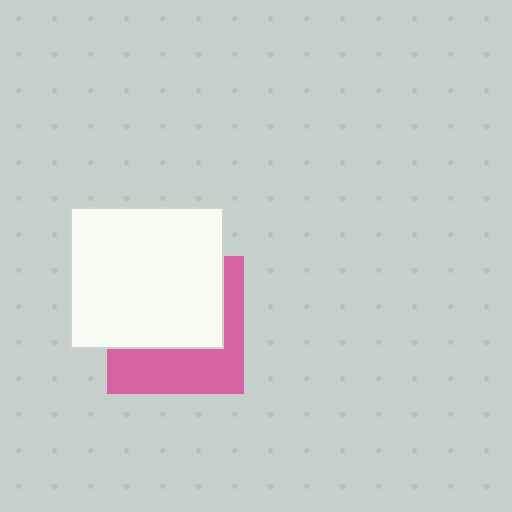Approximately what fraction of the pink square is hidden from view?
Roughly 58% of the pink square is hidden behind the white rectangle.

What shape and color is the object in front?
The object in front is a white rectangle.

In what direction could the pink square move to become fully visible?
The pink square could move down. That would shift it out from behind the white rectangle entirely.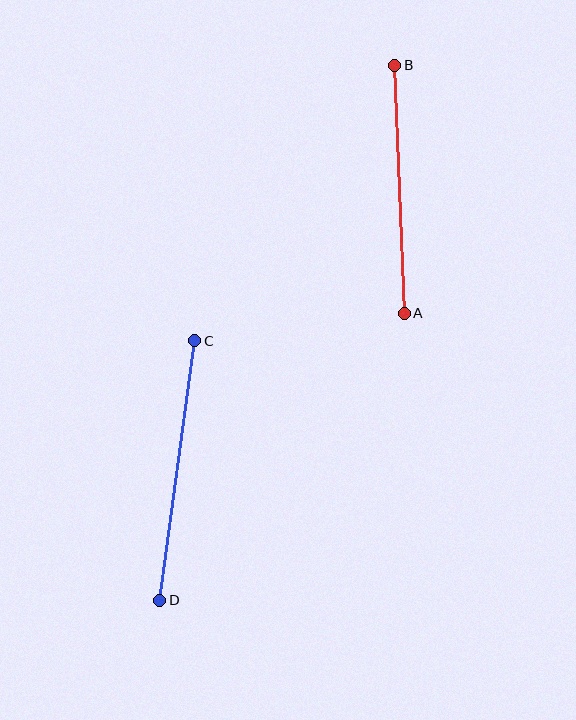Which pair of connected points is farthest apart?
Points C and D are farthest apart.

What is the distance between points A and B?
The distance is approximately 248 pixels.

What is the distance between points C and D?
The distance is approximately 262 pixels.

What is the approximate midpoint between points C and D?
The midpoint is at approximately (177, 470) pixels.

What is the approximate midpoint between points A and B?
The midpoint is at approximately (399, 189) pixels.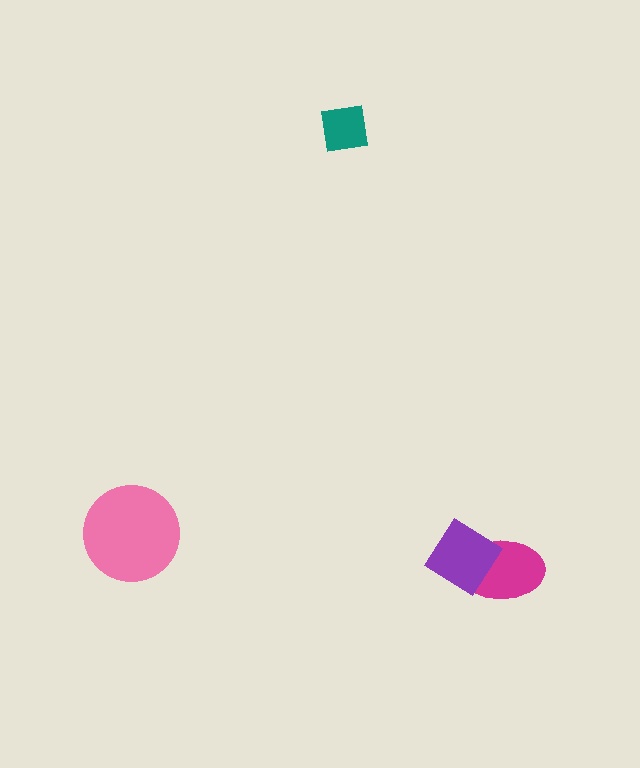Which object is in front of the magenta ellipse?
The purple diamond is in front of the magenta ellipse.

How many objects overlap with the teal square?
0 objects overlap with the teal square.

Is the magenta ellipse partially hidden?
Yes, it is partially covered by another shape.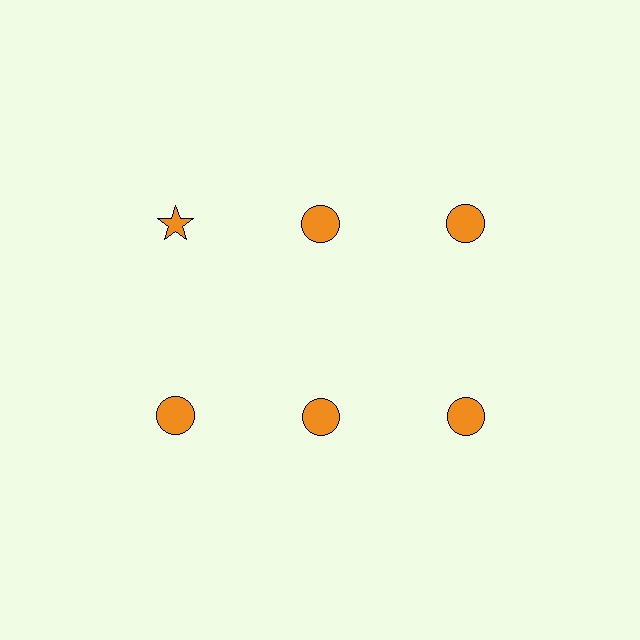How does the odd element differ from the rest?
It has a different shape: star instead of circle.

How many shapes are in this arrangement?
There are 6 shapes arranged in a grid pattern.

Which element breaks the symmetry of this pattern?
The orange star in the top row, leftmost column breaks the symmetry. All other shapes are orange circles.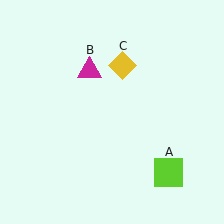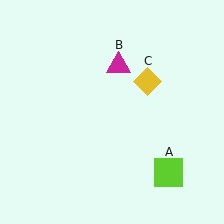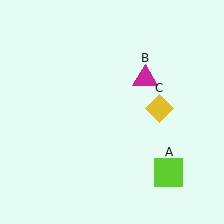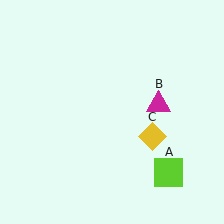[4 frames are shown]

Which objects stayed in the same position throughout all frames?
Lime square (object A) remained stationary.